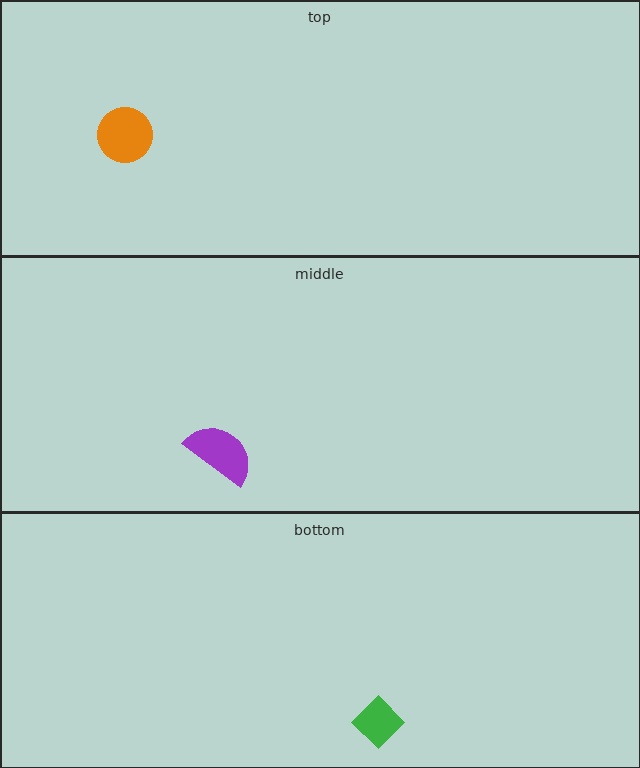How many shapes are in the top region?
1.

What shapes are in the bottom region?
The green diamond.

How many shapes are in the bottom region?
1.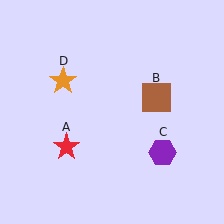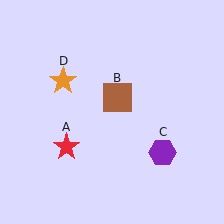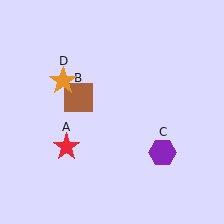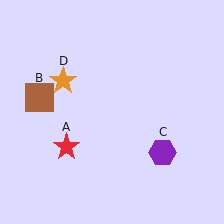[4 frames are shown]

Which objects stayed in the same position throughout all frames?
Red star (object A) and purple hexagon (object C) and orange star (object D) remained stationary.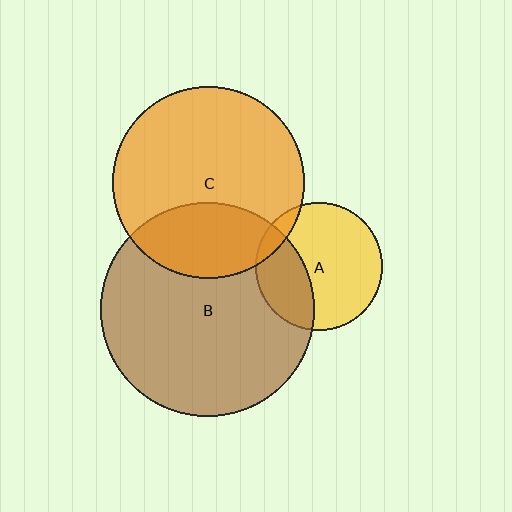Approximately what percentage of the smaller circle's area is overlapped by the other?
Approximately 10%.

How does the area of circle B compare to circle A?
Approximately 2.8 times.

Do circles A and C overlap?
Yes.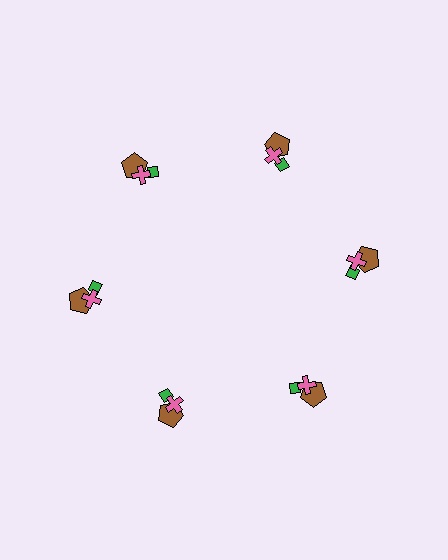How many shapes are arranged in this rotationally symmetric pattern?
There are 18 shapes, arranged in 6 groups of 3.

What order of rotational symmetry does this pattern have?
This pattern has 6-fold rotational symmetry.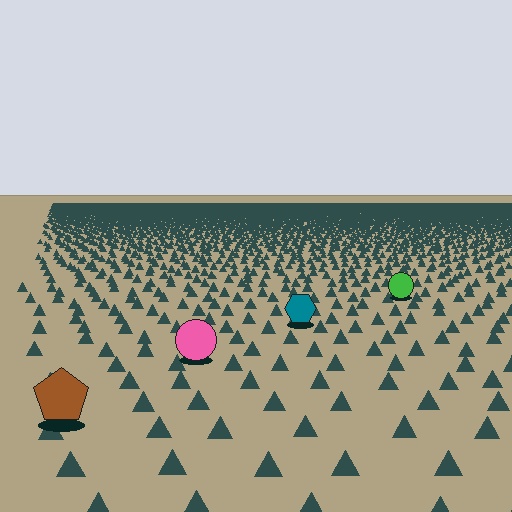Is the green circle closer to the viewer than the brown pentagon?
No. The brown pentagon is closer — you can tell from the texture gradient: the ground texture is coarser near it.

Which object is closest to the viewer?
The brown pentagon is closest. The texture marks near it are larger and more spread out.